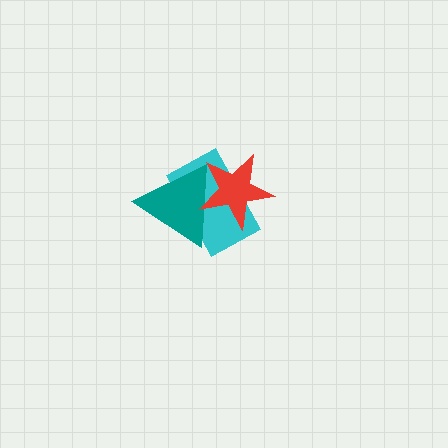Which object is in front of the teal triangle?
The red star is in front of the teal triangle.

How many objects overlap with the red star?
2 objects overlap with the red star.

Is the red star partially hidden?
No, no other shape covers it.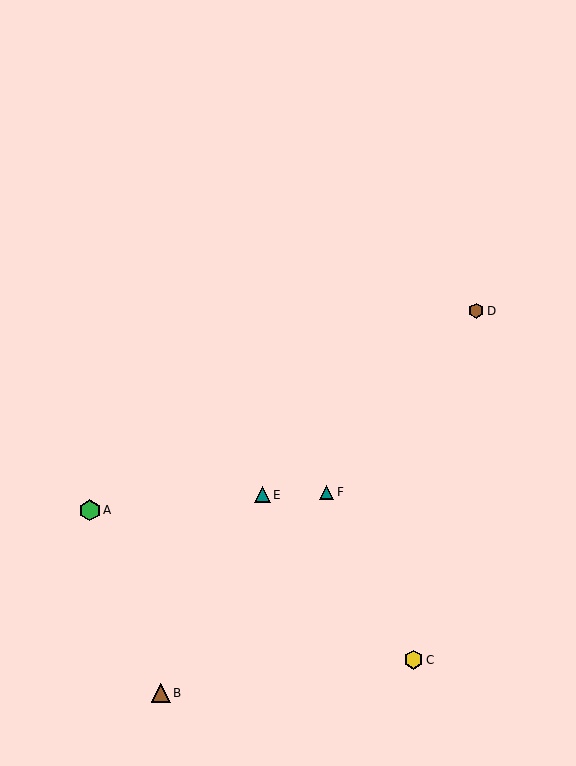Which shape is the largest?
The green hexagon (labeled A) is the largest.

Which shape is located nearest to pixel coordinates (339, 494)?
The teal triangle (labeled F) at (327, 492) is nearest to that location.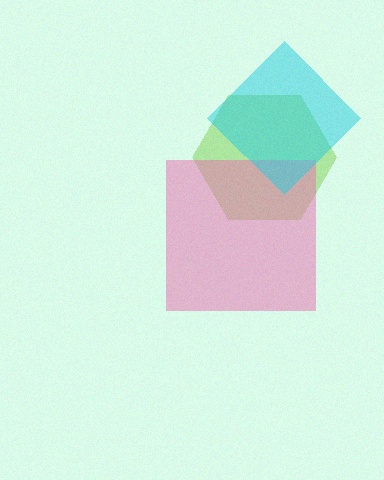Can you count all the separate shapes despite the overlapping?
Yes, there are 3 separate shapes.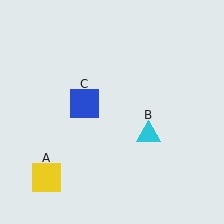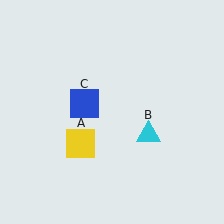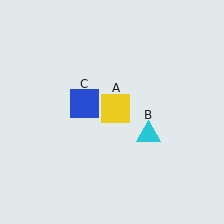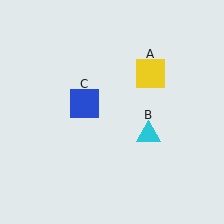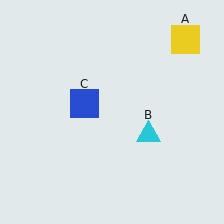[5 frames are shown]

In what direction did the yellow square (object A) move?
The yellow square (object A) moved up and to the right.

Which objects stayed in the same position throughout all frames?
Cyan triangle (object B) and blue square (object C) remained stationary.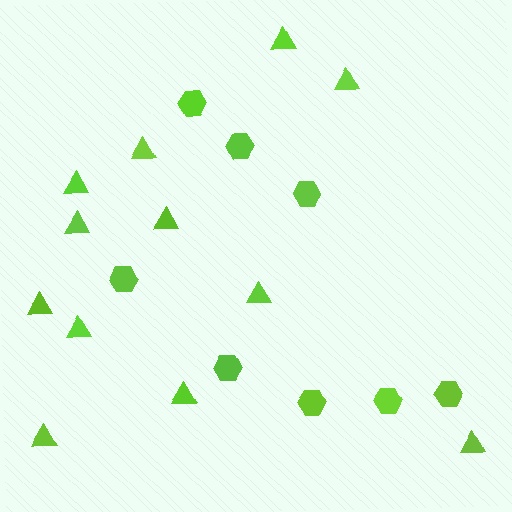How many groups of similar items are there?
There are 2 groups: one group of hexagons (8) and one group of triangles (12).